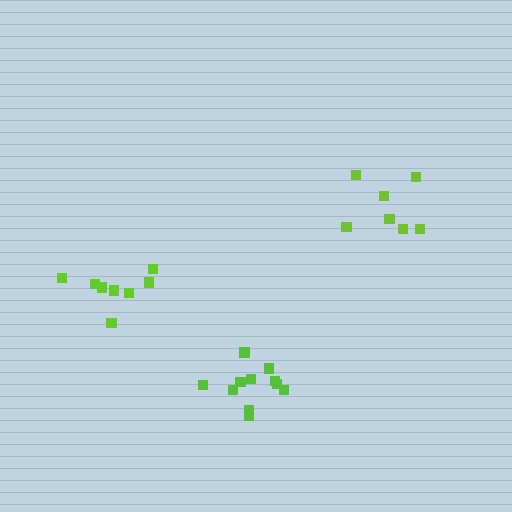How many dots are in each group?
Group 1: 7 dots, Group 2: 11 dots, Group 3: 8 dots (26 total).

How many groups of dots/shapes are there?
There are 3 groups.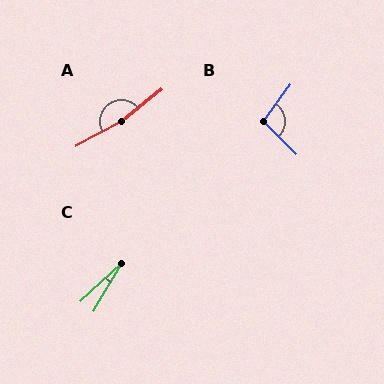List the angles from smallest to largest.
C (17°), B (99°), A (169°).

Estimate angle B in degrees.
Approximately 99 degrees.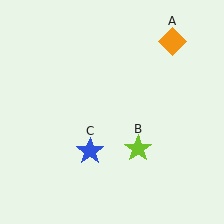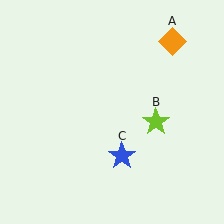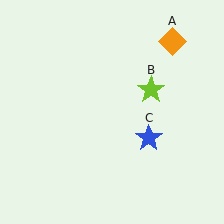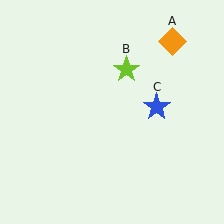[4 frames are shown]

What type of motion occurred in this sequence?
The lime star (object B), blue star (object C) rotated counterclockwise around the center of the scene.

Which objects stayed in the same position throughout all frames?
Orange diamond (object A) remained stationary.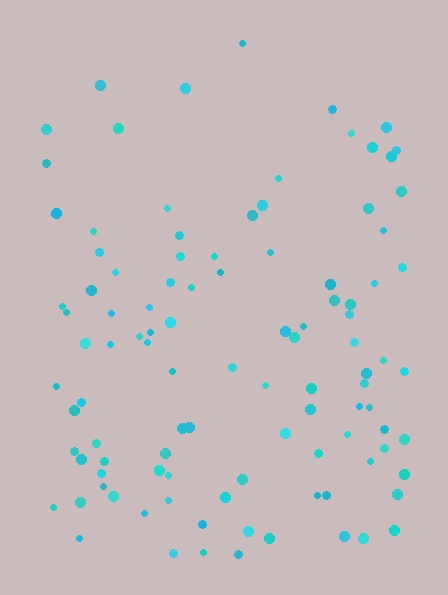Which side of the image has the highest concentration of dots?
The bottom.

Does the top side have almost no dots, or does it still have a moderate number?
Still a moderate number, just noticeably fewer than the bottom.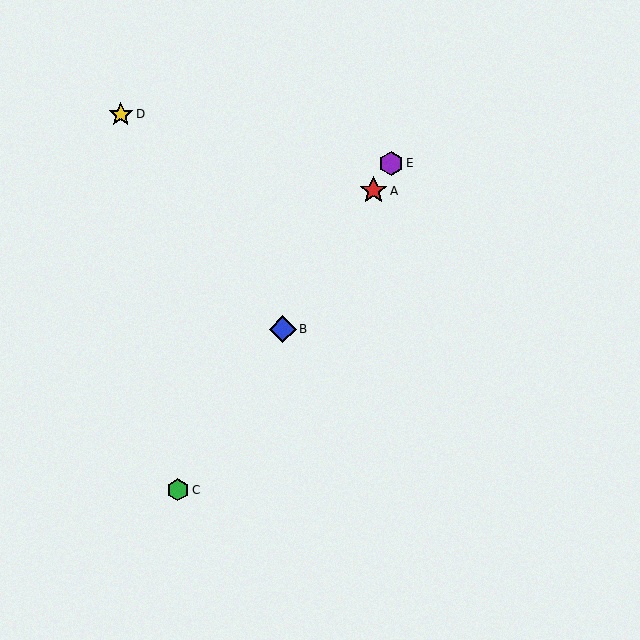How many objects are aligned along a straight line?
4 objects (A, B, C, E) are aligned along a straight line.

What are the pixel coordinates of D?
Object D is at (121, 114).